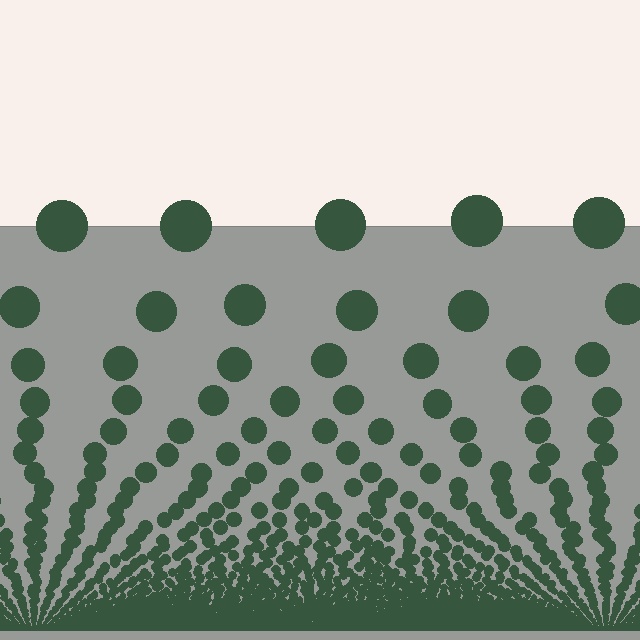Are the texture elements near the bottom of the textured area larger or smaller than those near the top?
Smaller. The gradient is inverted — elements near the bottom are smaller and denser.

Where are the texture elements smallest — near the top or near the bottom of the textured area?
Near the bottom.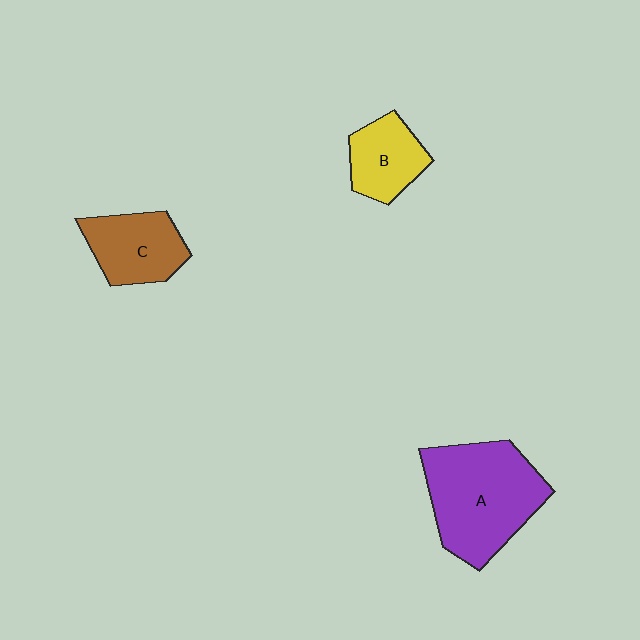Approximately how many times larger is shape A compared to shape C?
Approximately 1.8 times.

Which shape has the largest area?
Shape A (purple).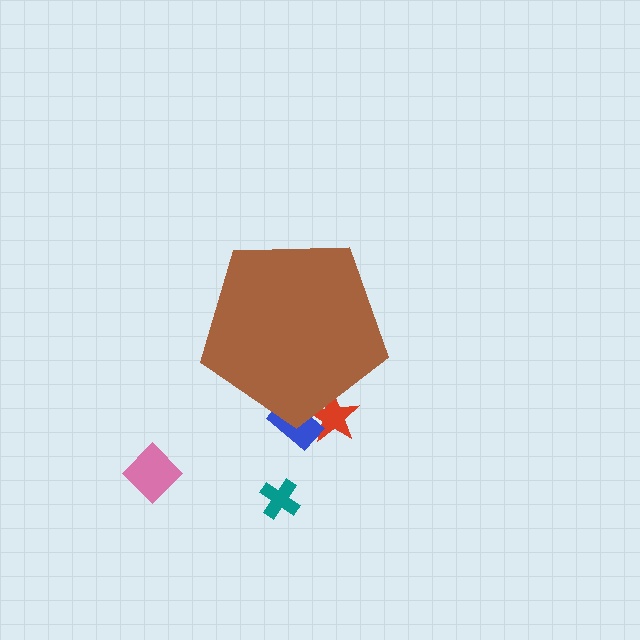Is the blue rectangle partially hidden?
Yes, the blue rectangle is partially hidden behind the brown pentagon.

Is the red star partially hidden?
Yes, the red star is partially hidden behind the brown pentagon.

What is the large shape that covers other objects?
A brown pentagon.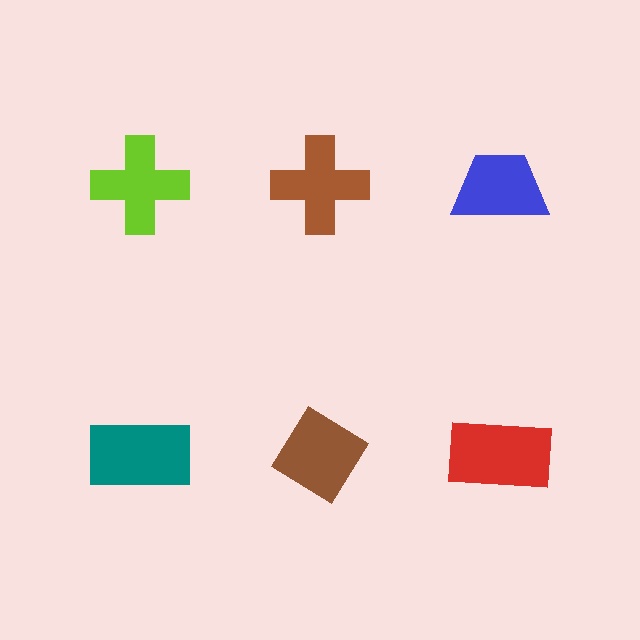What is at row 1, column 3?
A blue trapezoid.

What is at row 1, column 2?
A brown cross.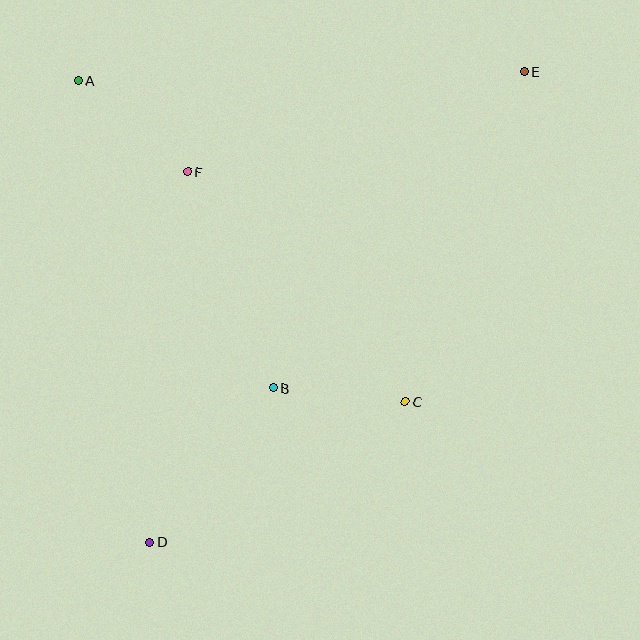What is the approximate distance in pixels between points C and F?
The distance between C and F is approximately 316 pixels.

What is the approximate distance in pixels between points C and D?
The distance between C and D is approximately 292 pixels.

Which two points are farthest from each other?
Points D and E are farthest from each other.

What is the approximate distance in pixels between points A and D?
The distance between A and D is approximately 467 pixels.